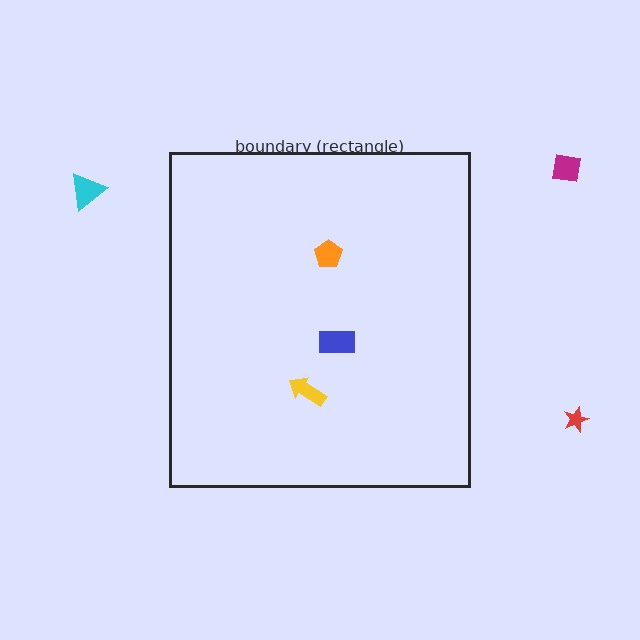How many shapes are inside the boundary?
3 inside, 3 outside.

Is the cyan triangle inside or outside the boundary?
Outside.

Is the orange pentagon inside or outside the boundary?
Inside.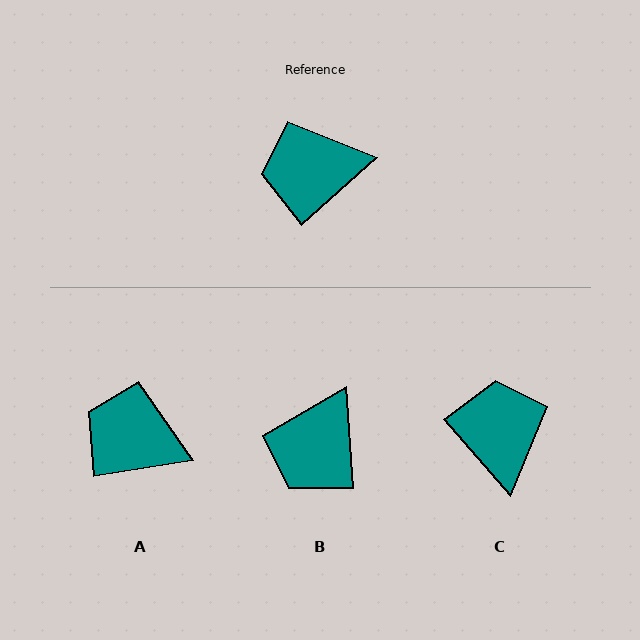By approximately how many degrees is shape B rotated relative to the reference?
Approximately 52 degrees counter-clockwise.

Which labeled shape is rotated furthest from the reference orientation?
C, about 91 degrees away.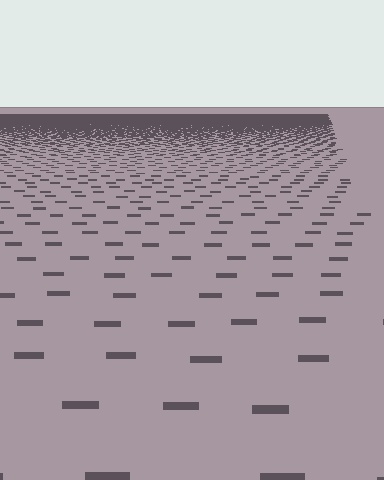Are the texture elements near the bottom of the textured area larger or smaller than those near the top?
Larger. Near the bottom, elements are closer to the viewer and appear at a bigger on-screen size.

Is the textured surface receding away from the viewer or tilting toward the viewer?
The surface is receding away from the viewer. Texture elements get smaller and denser toward the top.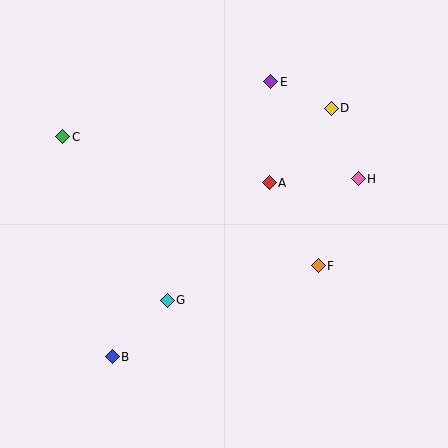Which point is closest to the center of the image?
Point A at (269, 183) is closest to the center.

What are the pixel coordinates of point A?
Point A is at (269, 183).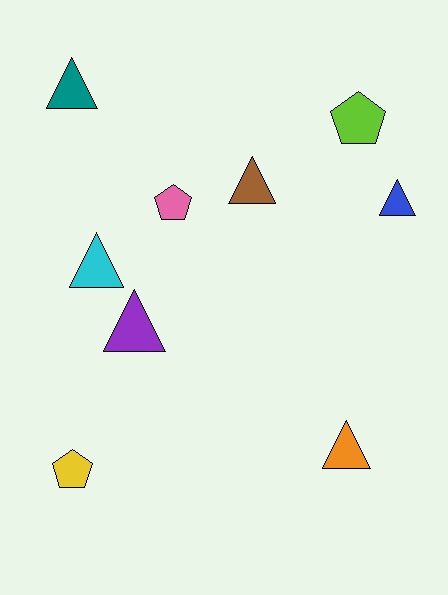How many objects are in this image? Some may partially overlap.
There are 9 objects.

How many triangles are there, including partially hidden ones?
There are 6 triangles.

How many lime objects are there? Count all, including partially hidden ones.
There is 1 lime object.